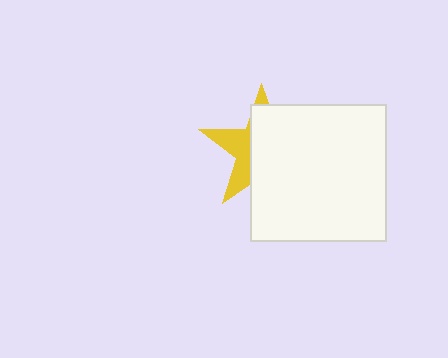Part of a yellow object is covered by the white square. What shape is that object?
It is a star.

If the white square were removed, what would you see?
You would see the complete yellow star.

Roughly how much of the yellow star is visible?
A small part of it is visible (roughly 34%).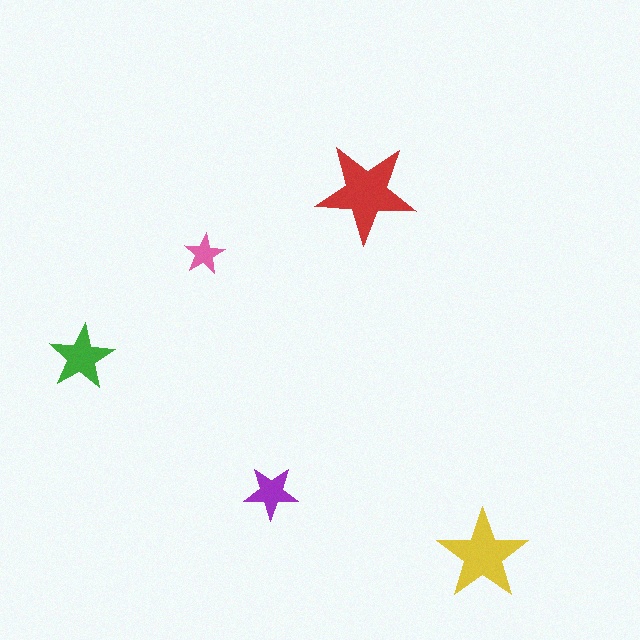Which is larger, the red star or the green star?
The red one.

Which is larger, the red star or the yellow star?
The red one.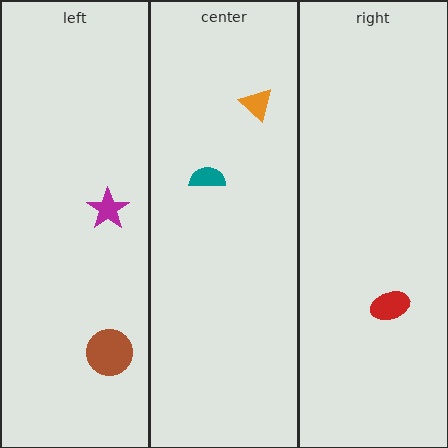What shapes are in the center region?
The teal semicircle, the orange triangle.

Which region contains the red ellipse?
The right region.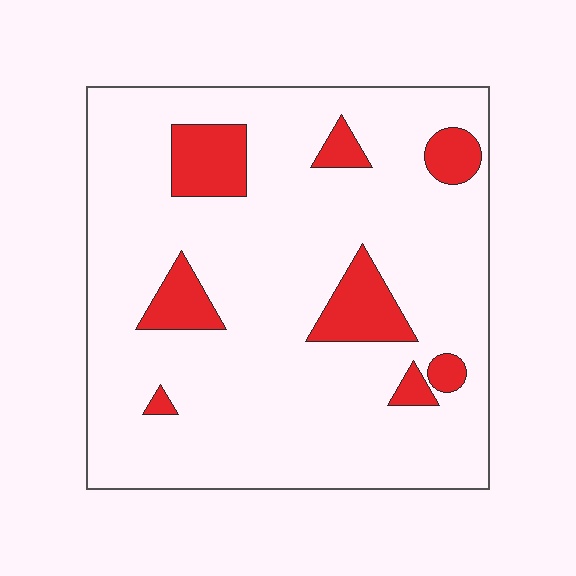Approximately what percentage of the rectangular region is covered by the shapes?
Approximately 15%.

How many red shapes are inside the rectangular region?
8.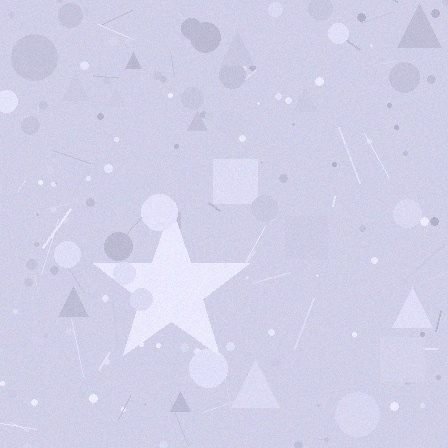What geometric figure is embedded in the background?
A star is embedded in the background.